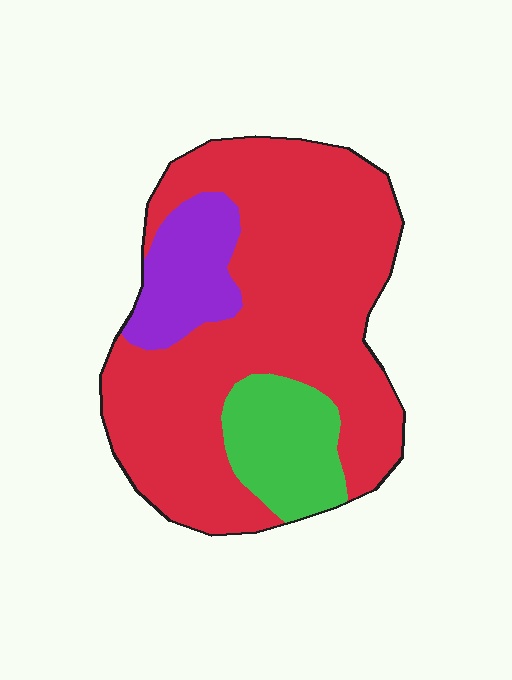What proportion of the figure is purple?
Purple covers roughly 15% of the figure.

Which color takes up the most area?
Red, at roughly 70%.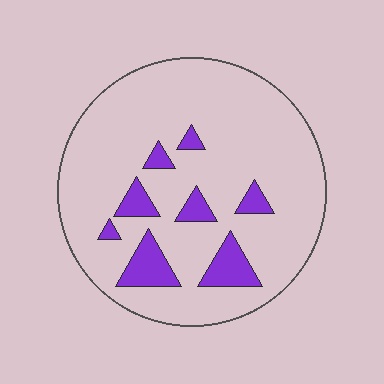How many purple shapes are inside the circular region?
8.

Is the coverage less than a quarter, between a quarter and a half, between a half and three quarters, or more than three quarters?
Less than a quarter.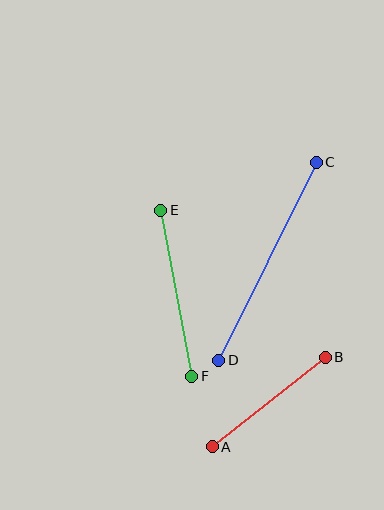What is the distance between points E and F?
The distance is approximately 169 pixels.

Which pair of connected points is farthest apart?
Points C and D are farthest apart.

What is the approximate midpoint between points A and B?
The midpoint is at approximately (269, 402) pixels.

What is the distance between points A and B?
The distance is approximately 144 pixels.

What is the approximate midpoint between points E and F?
The midpoint is at approximately (176, 293) pixels.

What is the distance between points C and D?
The distance is approximately 221 pixels.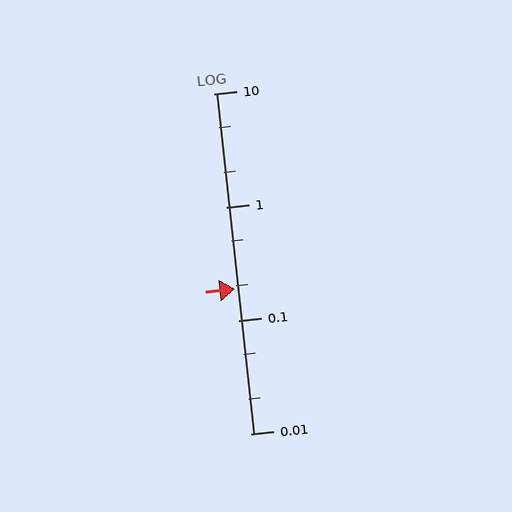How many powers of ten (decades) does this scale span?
The scale spans 3 decades, from 0.01 to 10.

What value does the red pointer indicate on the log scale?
The pointer indicates approximately 0.19.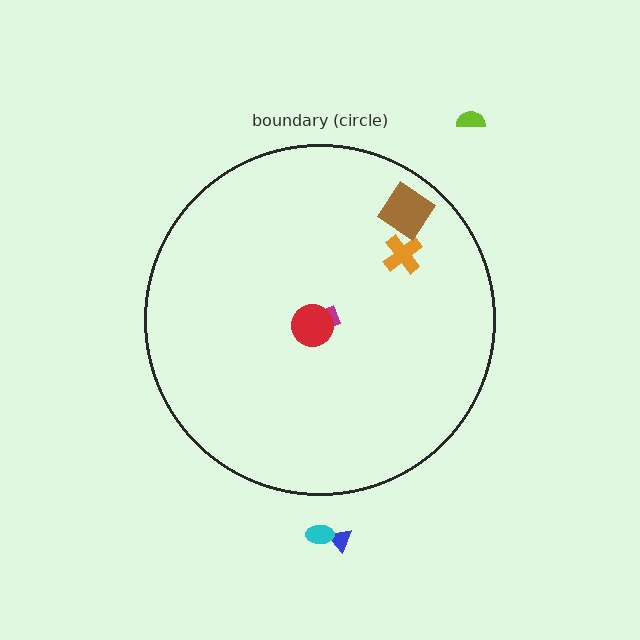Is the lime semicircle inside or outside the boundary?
Outside.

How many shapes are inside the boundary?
4 inside, 3 outside.